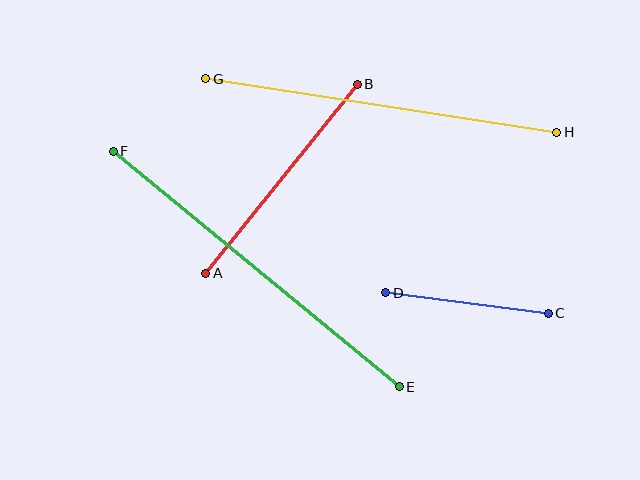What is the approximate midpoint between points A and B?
The midpoint is at approximately (282, 179) pixels.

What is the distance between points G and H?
The distance is approximately 355 pixels.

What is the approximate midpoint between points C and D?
The midpoint is at approximately (467, 303) pixels.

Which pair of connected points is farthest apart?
Points E and F are farthest apart.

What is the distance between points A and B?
The distance is approximately 242 pixels.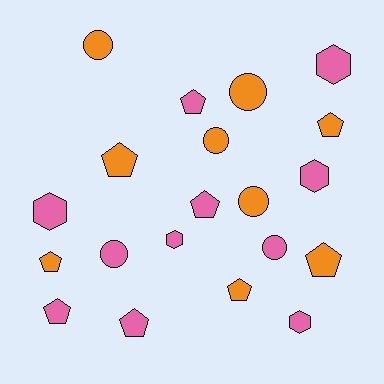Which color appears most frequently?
Pink, with 11 objects.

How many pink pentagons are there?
There are 4 pink pentagons.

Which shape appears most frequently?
Pentagon, with 9 objects.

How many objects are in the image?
There are 20 objects.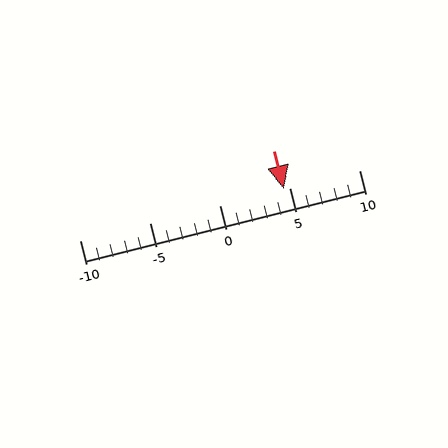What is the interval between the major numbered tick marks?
The major tick marks are spaced 5 units apart.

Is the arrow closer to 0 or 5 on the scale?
The arrow is closer to 5.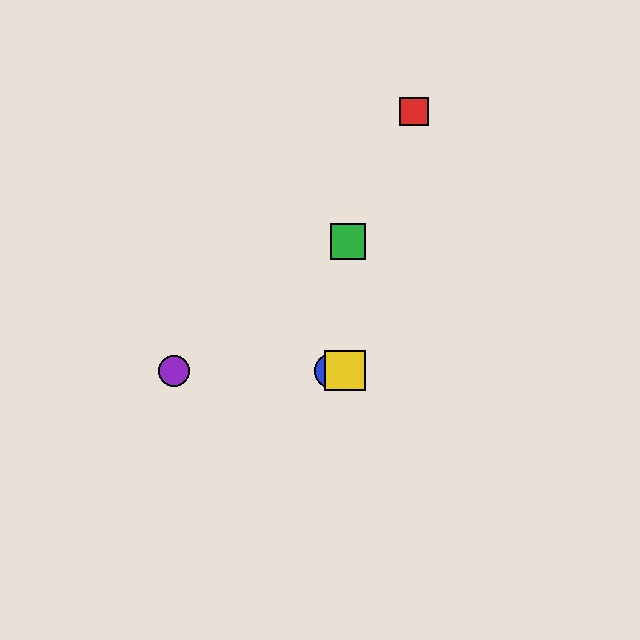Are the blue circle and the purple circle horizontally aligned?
Yes, both are at y≈371.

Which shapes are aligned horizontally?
The blue circle, the yellow square, the purple circle are aligned horizontally.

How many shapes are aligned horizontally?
3 shapes (the blue circle, the yellow square, the purple circle) are aligned horizontally.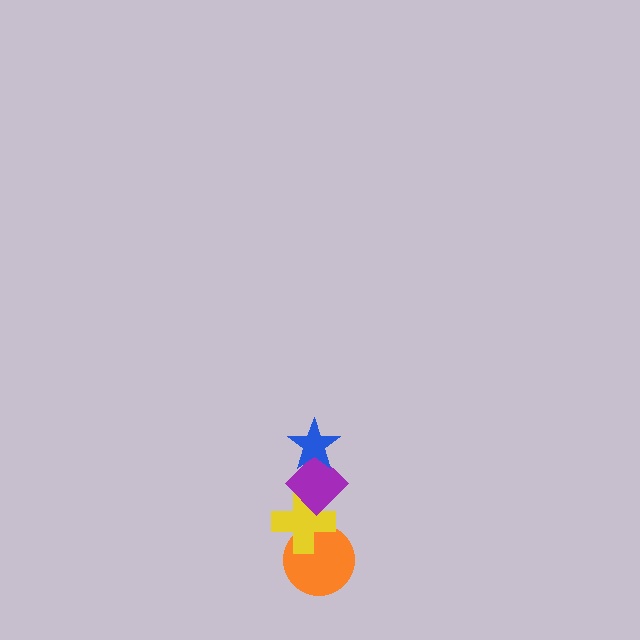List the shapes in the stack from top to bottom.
From top to bottom: the blue star, the purple diamond, the yellow cross, the orange circle.